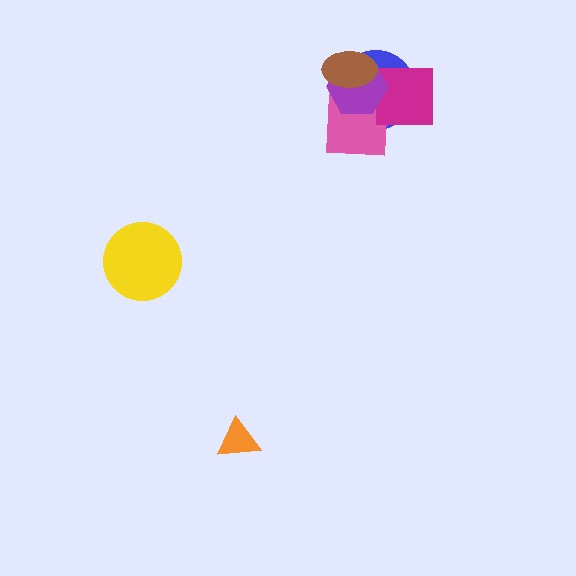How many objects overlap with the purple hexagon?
4 objects overlap with the purple hexagon.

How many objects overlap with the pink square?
4 objects overlap with the pink square.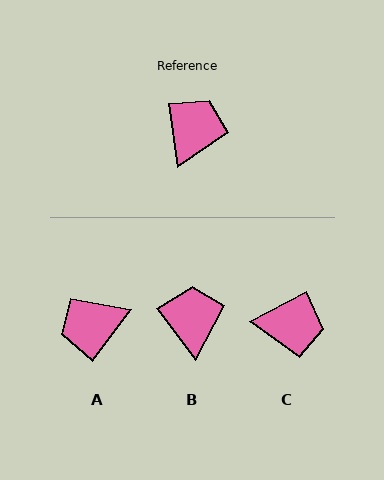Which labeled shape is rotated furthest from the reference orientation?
A, about 135 degrees away.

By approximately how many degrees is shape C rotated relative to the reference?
Approximately 70 degrees clockwise.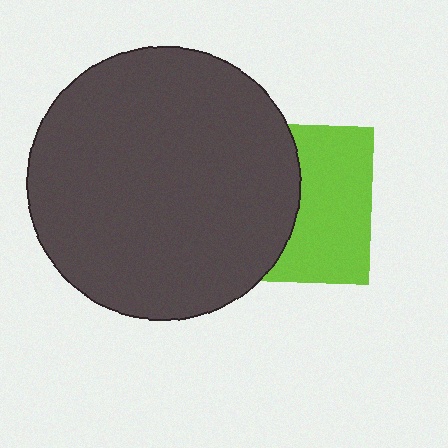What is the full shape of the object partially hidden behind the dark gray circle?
The partially hidden object is a lime square.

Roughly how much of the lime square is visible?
About half of it is visible (roughly 51%).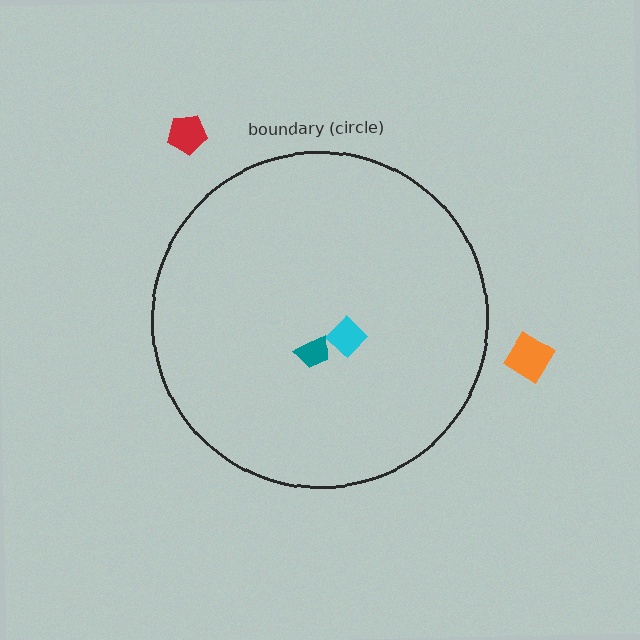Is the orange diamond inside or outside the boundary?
Outside.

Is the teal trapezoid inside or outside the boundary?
Inside.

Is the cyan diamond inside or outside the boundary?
Inside.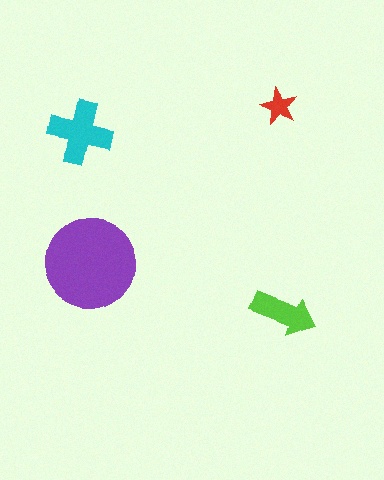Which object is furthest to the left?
The cyan cross is leftmost.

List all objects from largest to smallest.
The purple circle, the cyan cross, the lime arrow, the red star.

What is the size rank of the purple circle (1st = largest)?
1st.